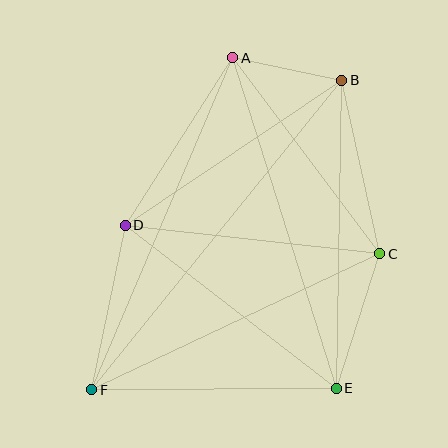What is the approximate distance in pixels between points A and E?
The distance between A and E is approximately 346 pixels.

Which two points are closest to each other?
Points A and B are closest to each other.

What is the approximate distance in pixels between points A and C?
The distance between A and C is approximately 244 pixels.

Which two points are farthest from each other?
Points B and F are farthest from each other.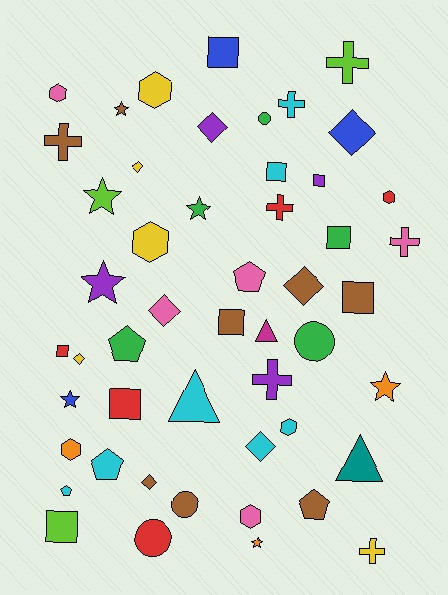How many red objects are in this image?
There are 5 red objects.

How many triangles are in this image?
There are 3 triangles.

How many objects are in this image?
There are 50 objects.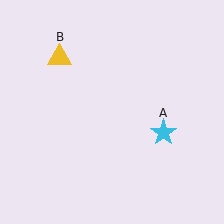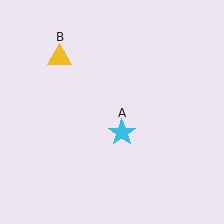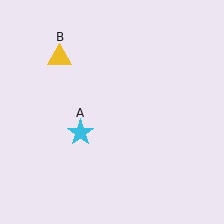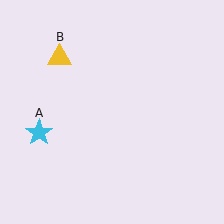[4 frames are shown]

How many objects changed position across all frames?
1 object changed position: cyan star (object A).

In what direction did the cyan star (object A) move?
The cyan star (object A) moved left.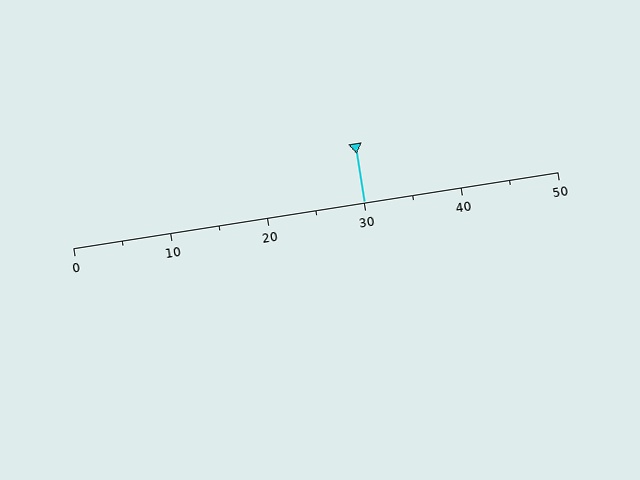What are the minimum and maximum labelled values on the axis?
The axis runs from 0 to 50.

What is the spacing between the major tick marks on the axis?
The major ticks are spaced 10 apart.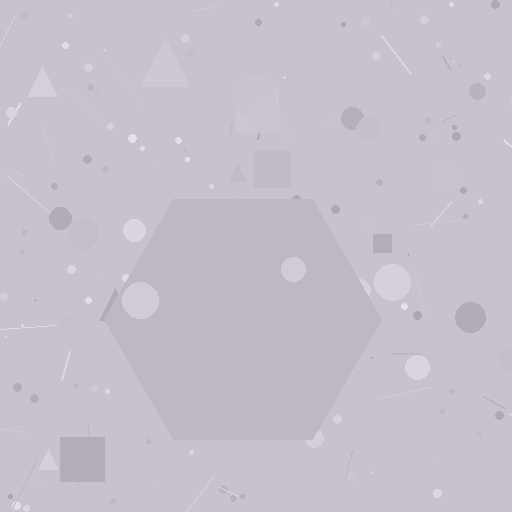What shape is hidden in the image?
A hexagon is hidden in the image.